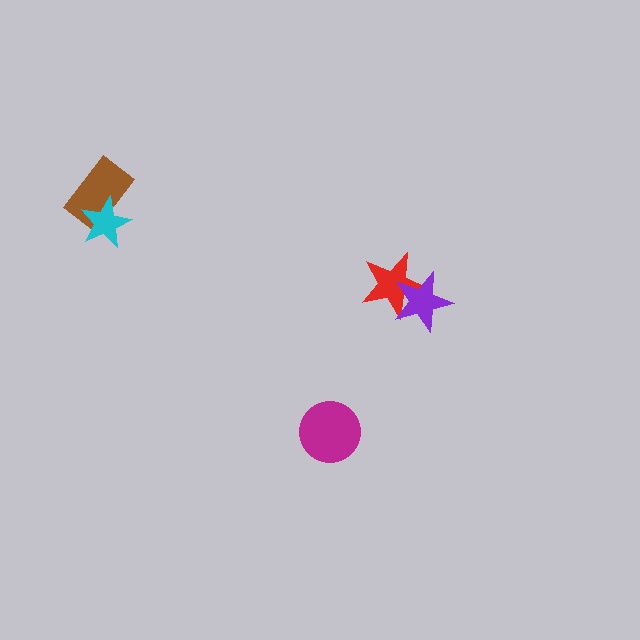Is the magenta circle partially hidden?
No, no other shape covers it.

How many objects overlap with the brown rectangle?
1 object overlaps with the brown rectangle.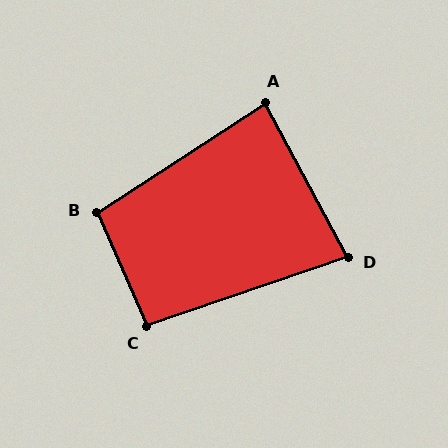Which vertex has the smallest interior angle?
D, at approximately 81 degrees.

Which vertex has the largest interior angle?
B, at approximately 99 degrees.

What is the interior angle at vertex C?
Approximately 95 degrees (obtuse).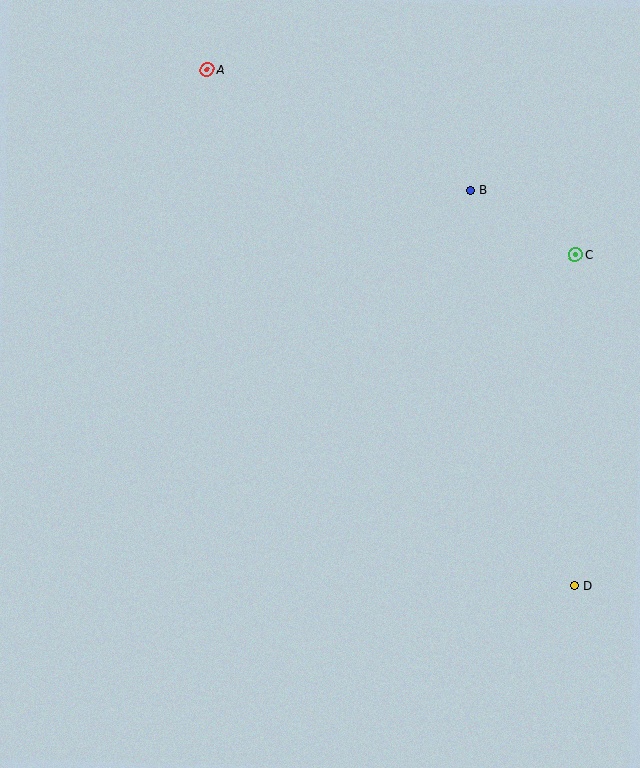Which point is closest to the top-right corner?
Point B is closest to the top-right corner.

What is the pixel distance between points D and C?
The distance between D and C is 331 pixels.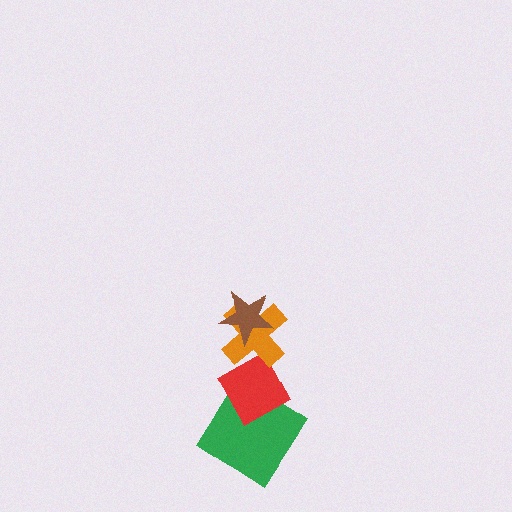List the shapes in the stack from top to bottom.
From top to bottom: the brown star, the orange cross, the red diamond, the green diamond.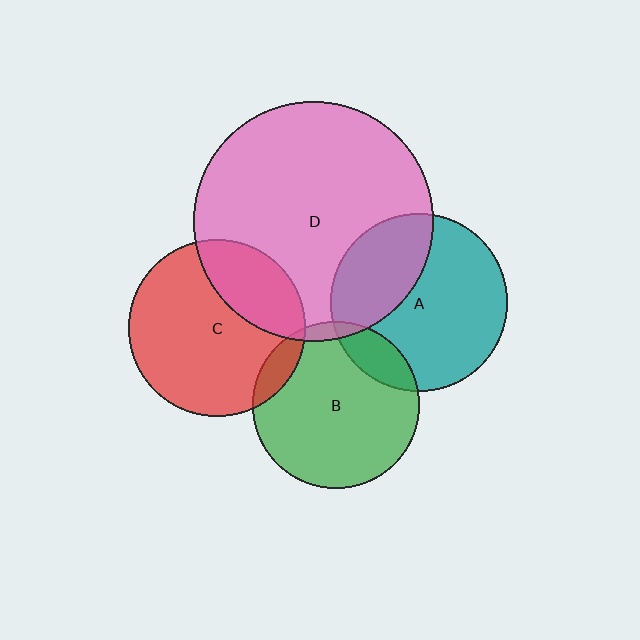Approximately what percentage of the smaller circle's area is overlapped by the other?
Approximately 35%.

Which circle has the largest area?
Circle D (pink).